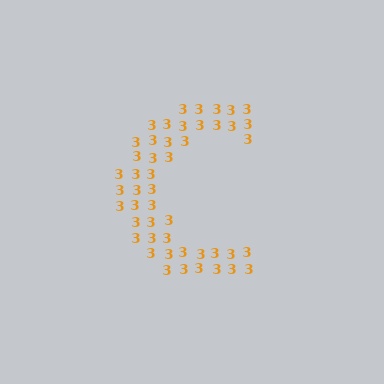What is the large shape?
The large shape is the letter C.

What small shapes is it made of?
It is made of small digit 3's.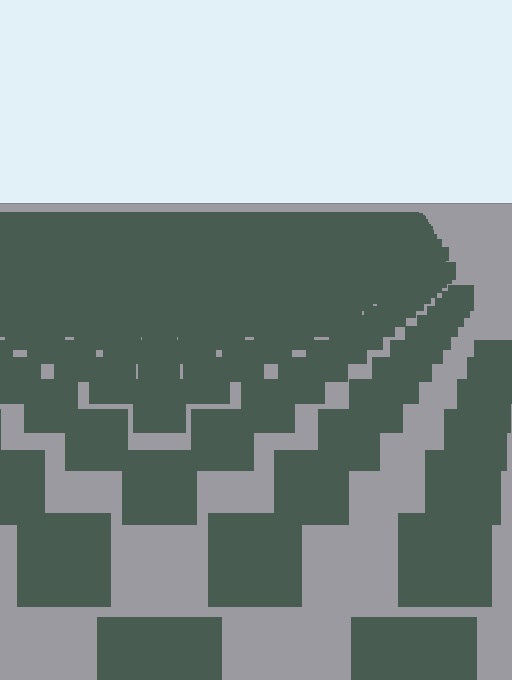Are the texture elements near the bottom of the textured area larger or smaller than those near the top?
Larger. Near the bottom, elements are closer to the viewer and appear at a bigger on-screen size.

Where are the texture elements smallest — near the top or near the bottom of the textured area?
Near the top.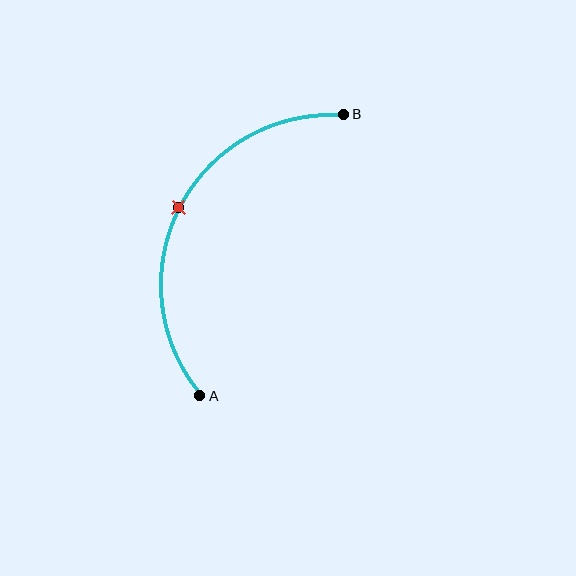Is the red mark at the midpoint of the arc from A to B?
Yes. The red mark lies on the arc at equal arc-length from both A and B — it is the arc midpoint.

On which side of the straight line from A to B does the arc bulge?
The arc bulges to the left of the straight line connecting A and B.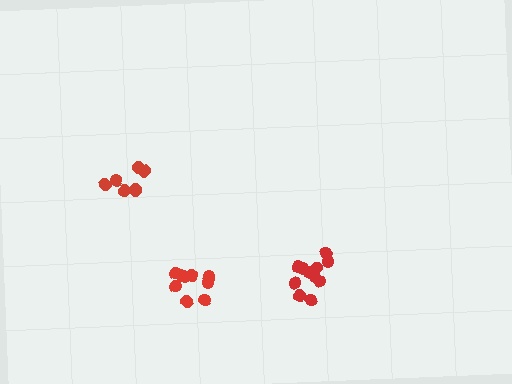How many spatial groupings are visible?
There are 3 spatial groupings.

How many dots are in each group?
Group 1: 7 dots, Group 2: 11 dots, Group 3: 9 dots (27 total).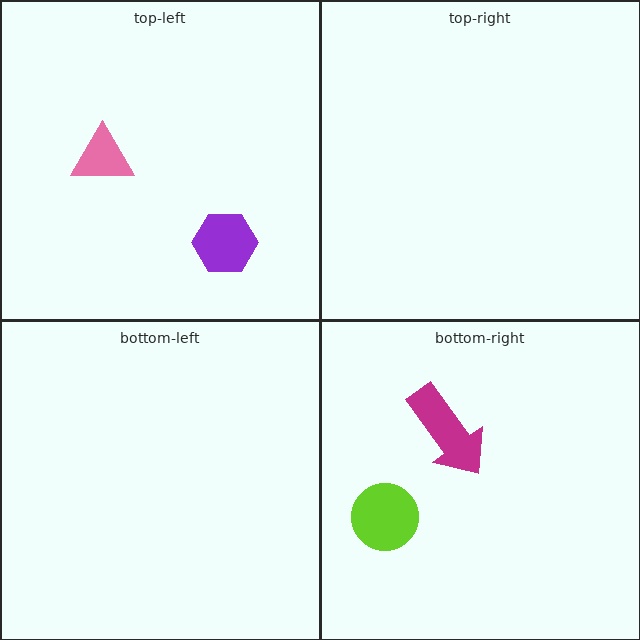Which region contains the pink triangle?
The top-left region.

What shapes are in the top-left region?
The pink triangle, the purple hexagon.